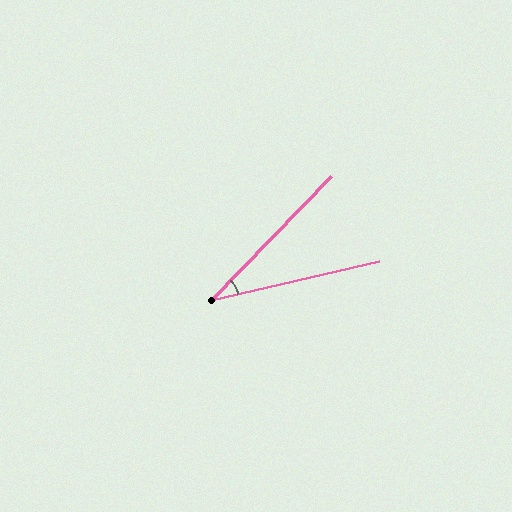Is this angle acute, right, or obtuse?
It is acute.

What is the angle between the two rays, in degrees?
Approximately 33 degrees.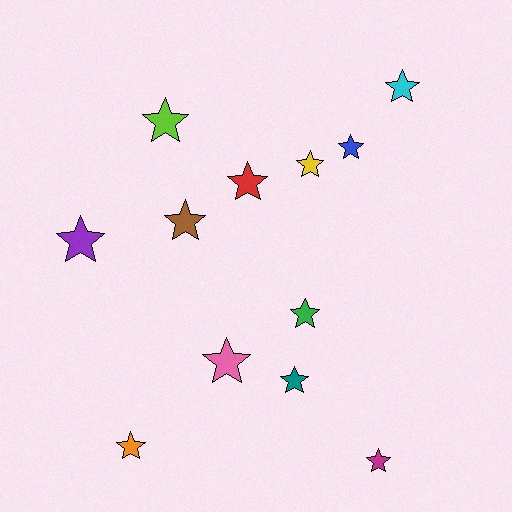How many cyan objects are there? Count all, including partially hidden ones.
There is 1 cyan object.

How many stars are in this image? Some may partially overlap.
There are 12 stars.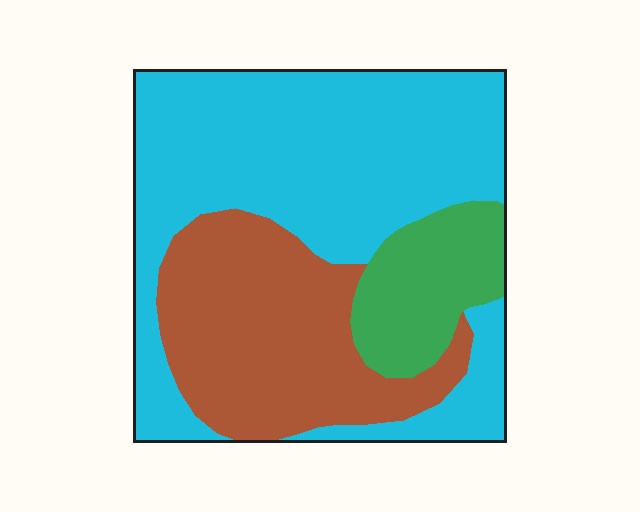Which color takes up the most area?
Cyan, at roughly 55%.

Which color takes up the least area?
Green, at roughly 15%.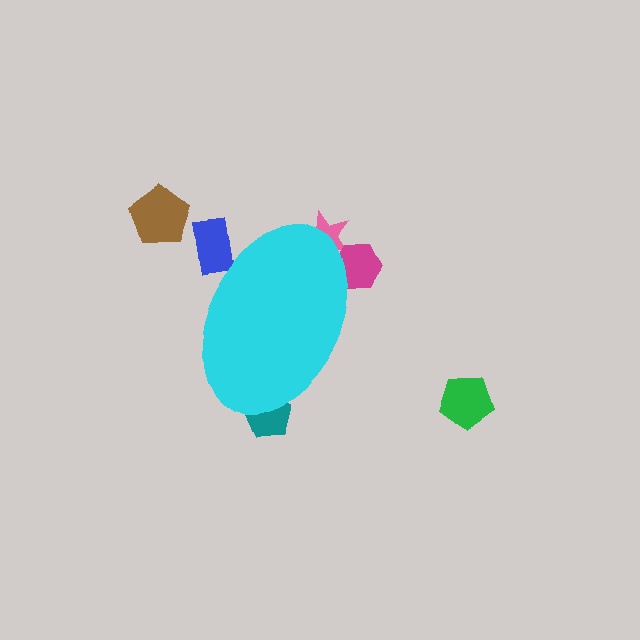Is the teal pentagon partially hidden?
Yes, the teal pentagon is partially hidden behind the cyan ellipse.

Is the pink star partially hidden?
Yes, the pink star is partially hidden behind the cyan ellipse.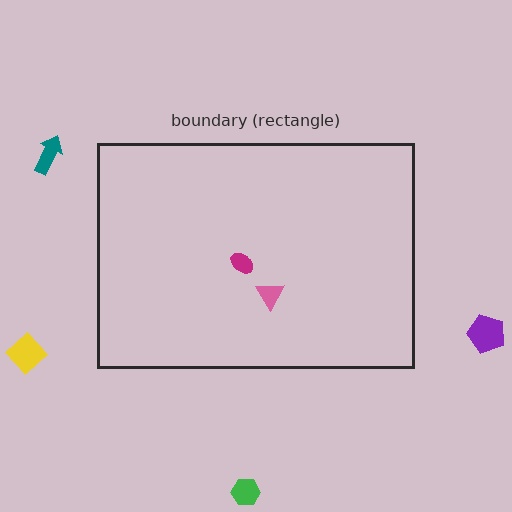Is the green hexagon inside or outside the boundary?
Outside.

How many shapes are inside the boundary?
2 inside, 4 outside.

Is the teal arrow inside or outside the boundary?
Outside.